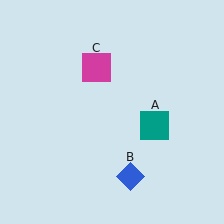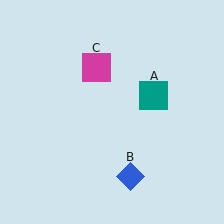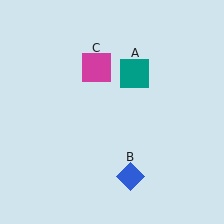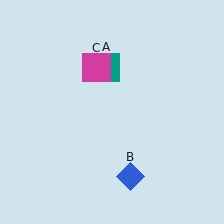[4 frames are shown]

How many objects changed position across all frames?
1 object changed position: teal square (object A).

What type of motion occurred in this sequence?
The teal square (object A) rotated counterclockwise around the center of the scene.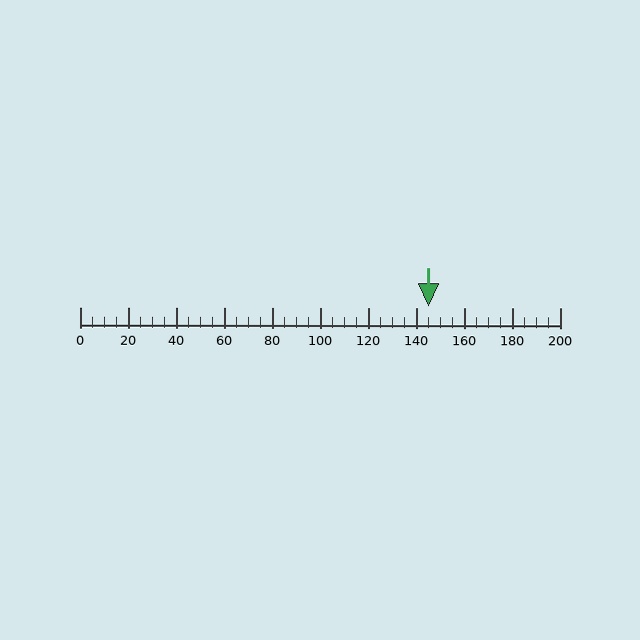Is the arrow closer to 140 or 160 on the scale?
The arrow is closer to 140.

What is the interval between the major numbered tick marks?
The major tick marks are spaced 20 units apart.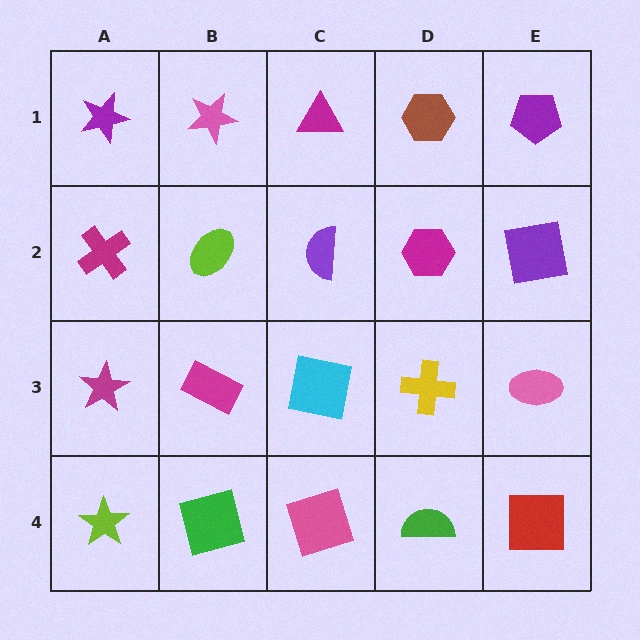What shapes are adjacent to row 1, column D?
A magenta hexagon (row 2, column D), a magenta triangle (row 1, column C), a purple pentagon (row 1, column E).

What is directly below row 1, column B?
A lime ellipse.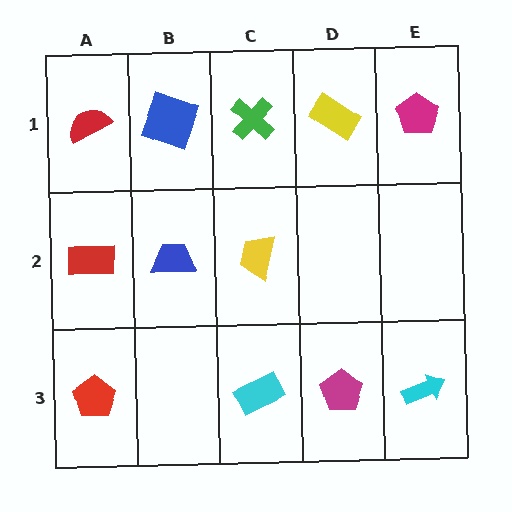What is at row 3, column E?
A cyan arrow.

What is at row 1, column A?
A red semicircle.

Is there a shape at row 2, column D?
No, that cell is empty.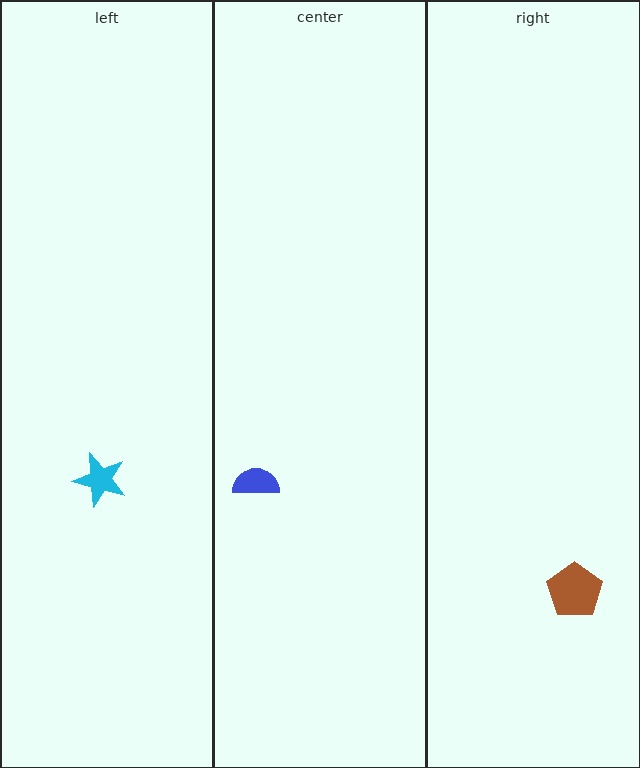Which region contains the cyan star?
The left region.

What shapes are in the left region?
The cyan star.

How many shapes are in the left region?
1.